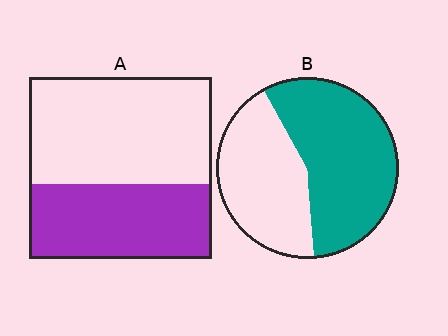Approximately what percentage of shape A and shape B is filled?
A is approximately 40% and B is approximately 55%.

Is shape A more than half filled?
No.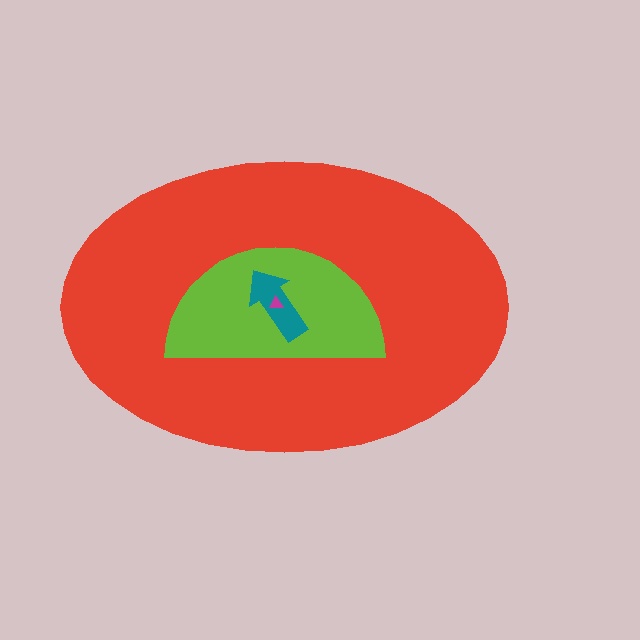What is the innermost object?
The magenta triangle.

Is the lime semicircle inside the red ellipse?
Yes.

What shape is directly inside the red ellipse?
The lime semicircle.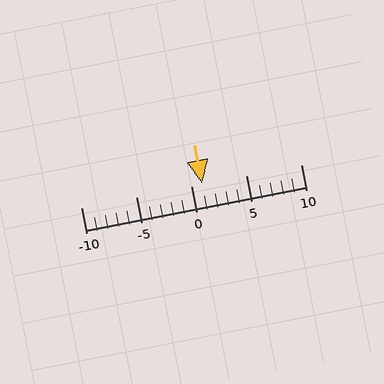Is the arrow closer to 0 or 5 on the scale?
The arrow is closer to 0.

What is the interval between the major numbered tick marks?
The major tick marks are spaced 5 units apart.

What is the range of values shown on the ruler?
The ruler shows values from -10 to 10.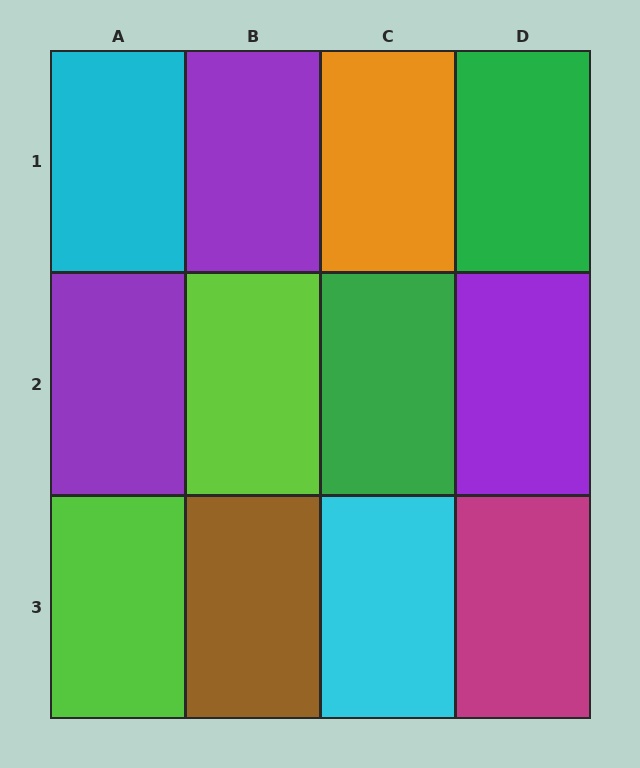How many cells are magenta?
1 cell is magenta.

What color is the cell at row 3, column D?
Magenta.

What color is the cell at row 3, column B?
Brown.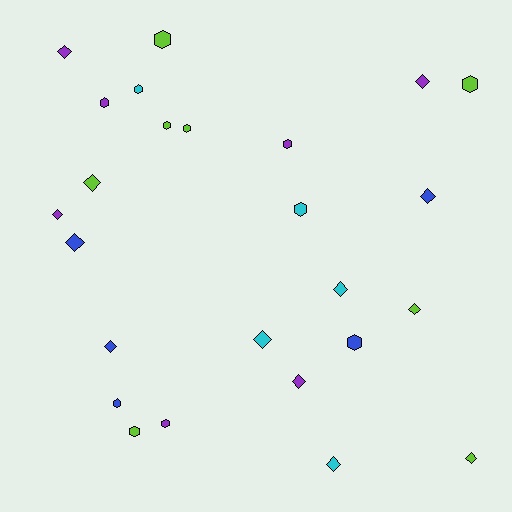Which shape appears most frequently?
Diamond, with 13 objects.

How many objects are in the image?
There are 25 objects.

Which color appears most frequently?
Lime, with 8 objects.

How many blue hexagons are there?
There are 2 blue hexagons.